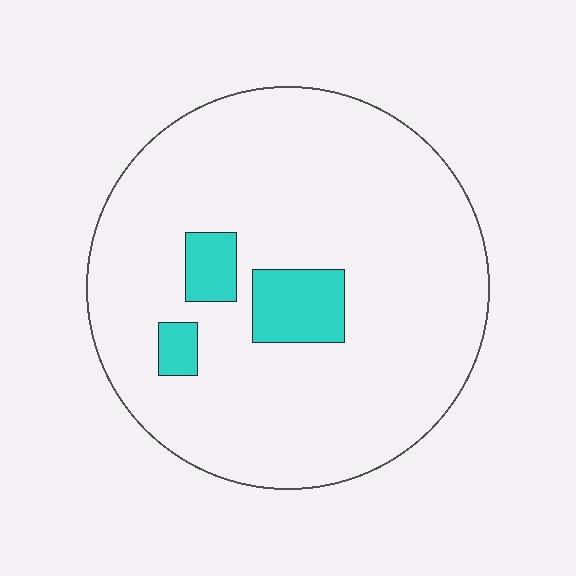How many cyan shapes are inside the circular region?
3.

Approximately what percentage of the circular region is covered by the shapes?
Approximately 10%.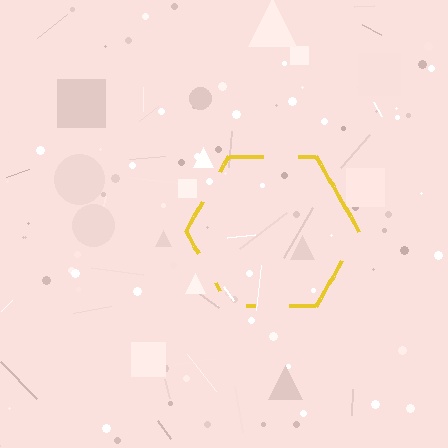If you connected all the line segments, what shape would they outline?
They would outline a hexagon.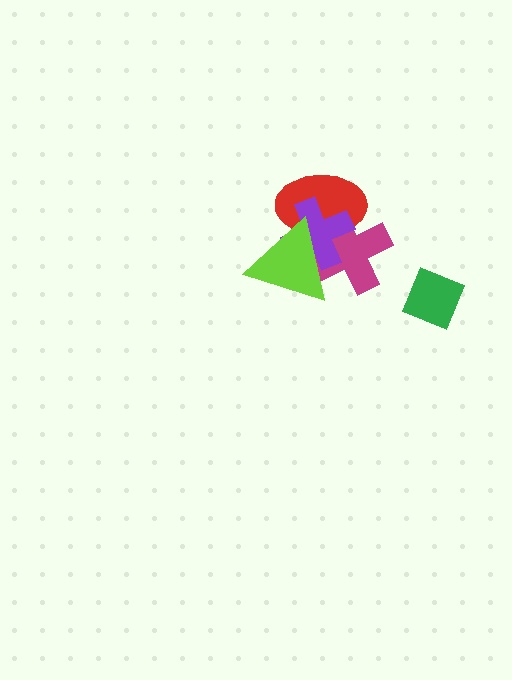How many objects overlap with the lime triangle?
3 objects overlap with the lime triangle.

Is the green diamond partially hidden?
No, no other shape covers it.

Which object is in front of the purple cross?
The lime triangle is in front of the purple cross.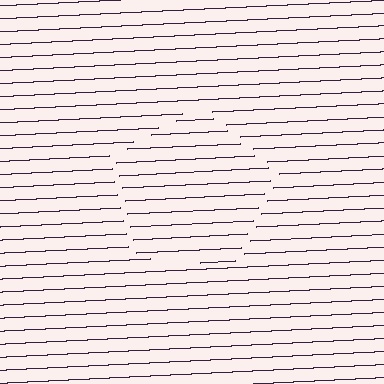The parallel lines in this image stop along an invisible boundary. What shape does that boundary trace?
An illusory pentagon. The interior of the shape contains the same grating, shifted by half a period — the contour is defined by the phase discontinuity where line-ends from the inner and outer gratings abut.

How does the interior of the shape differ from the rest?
The interior of the shape contains the same grating, shifted by half a period — the contour is defined by the phase discontinuity where line-ends from the inner and outer gratings abut.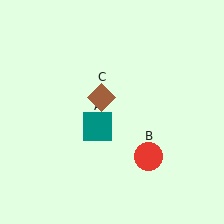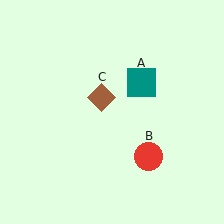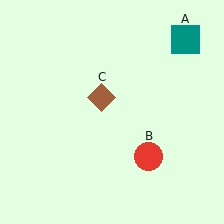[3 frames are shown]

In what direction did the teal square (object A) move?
The teal square (object A) moved up and to the right.